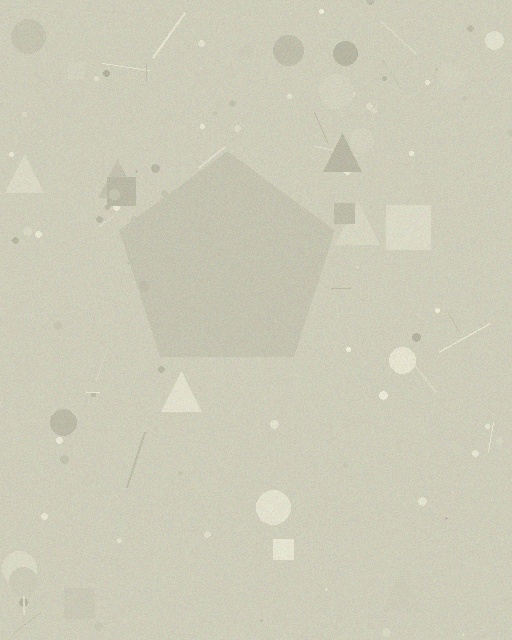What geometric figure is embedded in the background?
A pentagon is embedded in the background.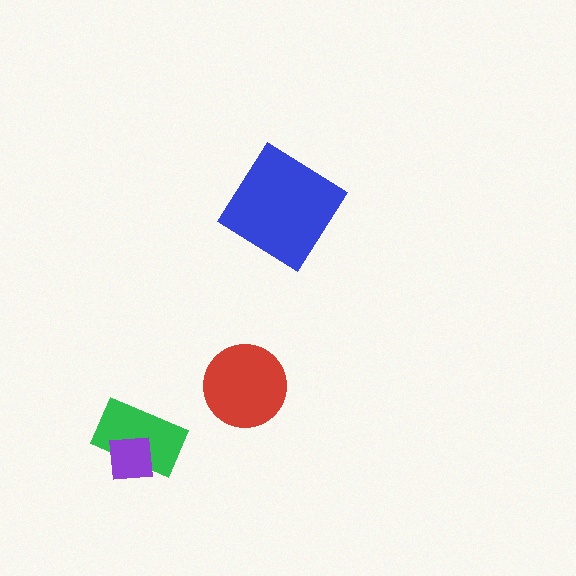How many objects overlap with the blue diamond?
0 objects overlap with the blue diamond.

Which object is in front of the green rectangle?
The purple square is in front of the green rectangle.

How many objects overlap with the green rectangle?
1 object overlaps with the green rectangle.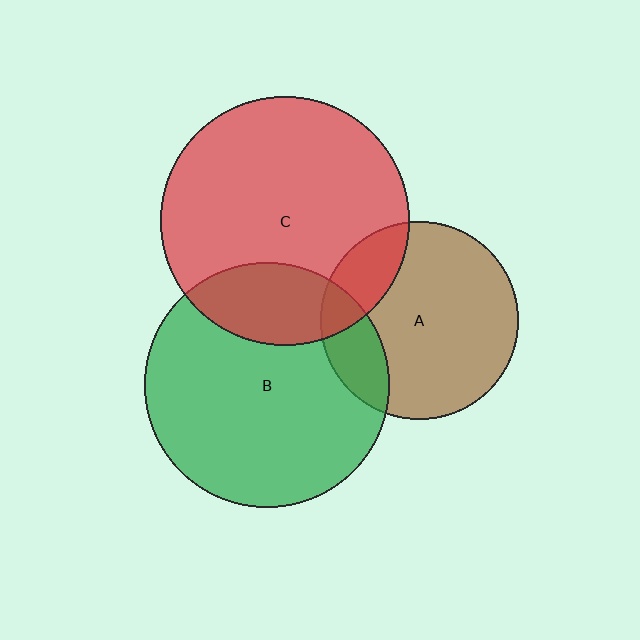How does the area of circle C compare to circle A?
Approximately 1.6 times.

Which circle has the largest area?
Circle C (red).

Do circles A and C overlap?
Yes.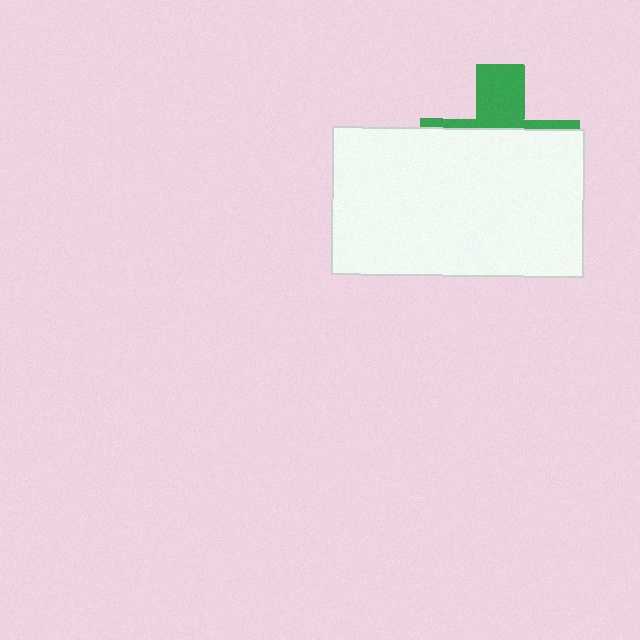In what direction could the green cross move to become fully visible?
The green cross could move up. That would shift it out from behind the white rectangle entirely.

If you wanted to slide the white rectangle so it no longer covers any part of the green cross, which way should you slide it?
Slide it down — that is the most direct way to separate the two shapes.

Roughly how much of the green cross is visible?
A small part of it is visible (roughly 30%).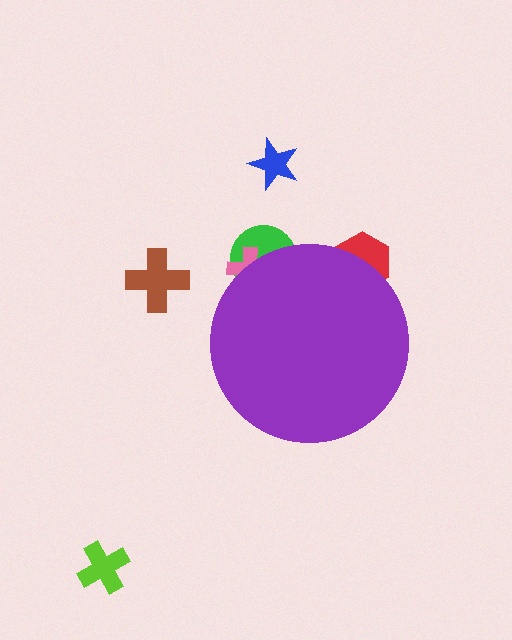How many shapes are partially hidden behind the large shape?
3 shapes are partially hidden.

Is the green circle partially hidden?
Yes, the green circle is partially hidden behind the purple circle.